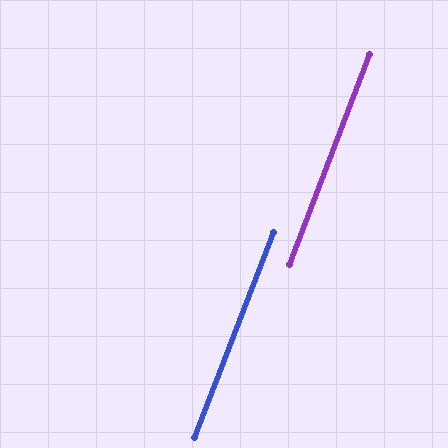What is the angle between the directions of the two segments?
Approximately 0 degrees.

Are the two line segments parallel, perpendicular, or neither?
Parallel — their directions differ by only 0.4°.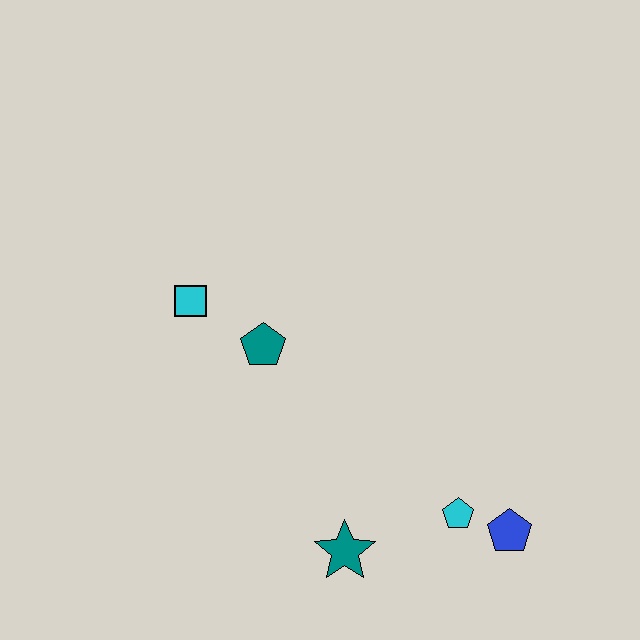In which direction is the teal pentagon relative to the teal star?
The teal pentagon is above the teal star.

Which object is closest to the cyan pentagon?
The blue pentagon is closest to the cyan pentagon.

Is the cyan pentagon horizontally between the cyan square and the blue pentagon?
Yes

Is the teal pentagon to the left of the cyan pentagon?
Yes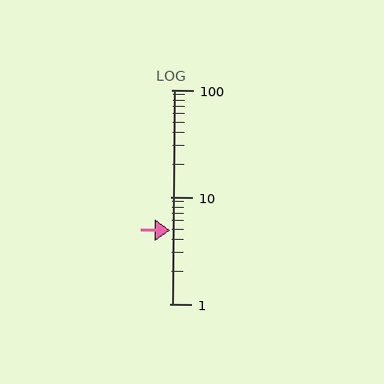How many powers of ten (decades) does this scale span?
The scale spans 2 decades, from 1 to 100.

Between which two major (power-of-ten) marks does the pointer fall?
The pointer is between 1 and 10.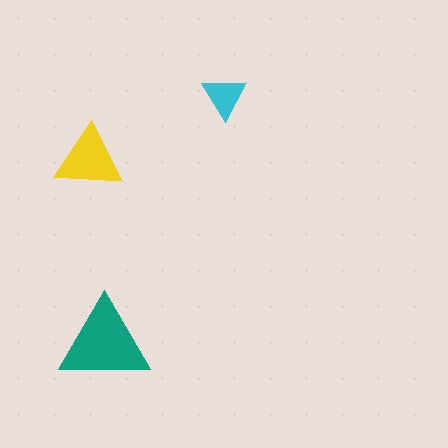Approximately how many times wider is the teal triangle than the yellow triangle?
About 1.5 times wider.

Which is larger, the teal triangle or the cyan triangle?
The teal one.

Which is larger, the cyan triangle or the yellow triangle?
The yellow one.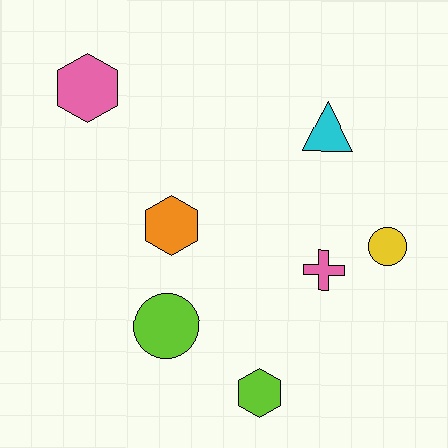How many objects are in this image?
There are 7 objects.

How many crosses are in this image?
There is 1 cross.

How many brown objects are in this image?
There are no brown objects.